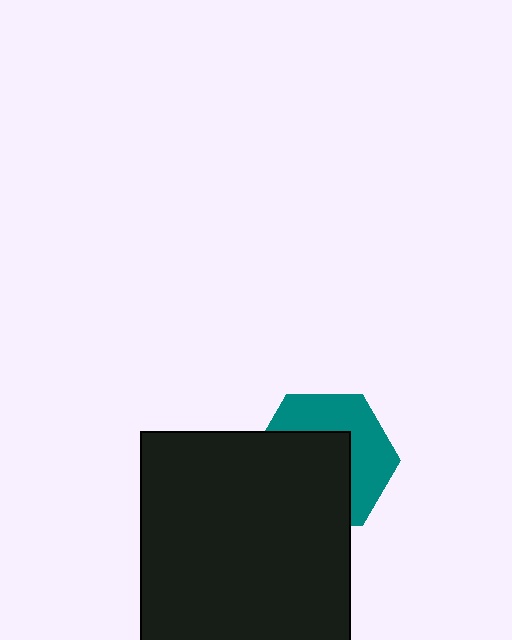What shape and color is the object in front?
The object in front is a black rectangle.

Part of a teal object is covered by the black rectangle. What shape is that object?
It is a hexagon.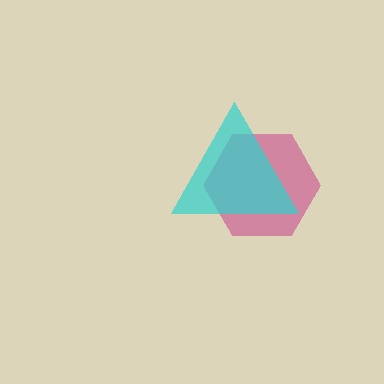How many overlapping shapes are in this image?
There are 2 overlapping shapes in the image.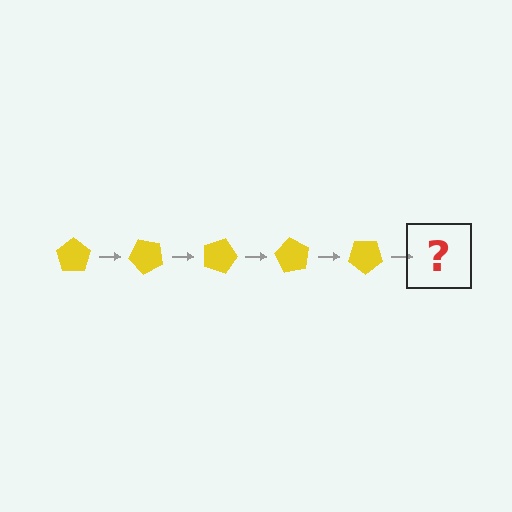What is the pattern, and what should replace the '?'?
The pattern is that the pentagon rotates 45 degrees each step. The '?' should be a yellow pentagon rotated 225 degrees.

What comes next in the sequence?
The next element should be a yellow pentagon rotated 225 degrees.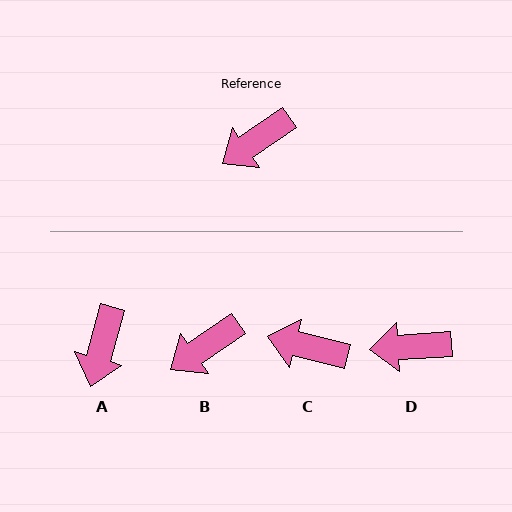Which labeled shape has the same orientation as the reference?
B.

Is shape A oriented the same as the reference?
No, it is off by about 40 degrees.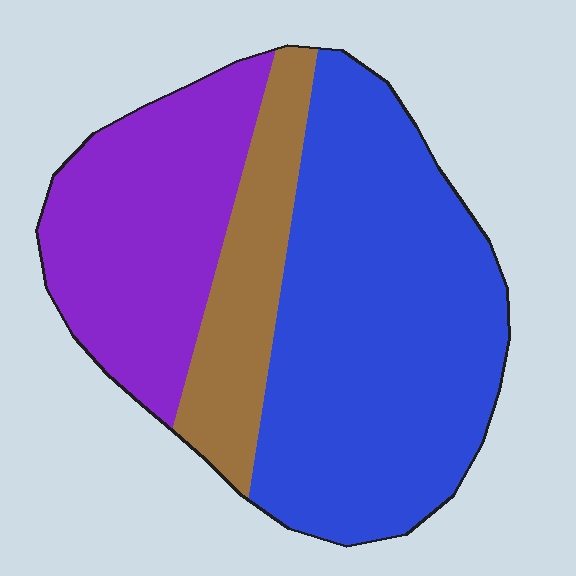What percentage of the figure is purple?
Purple covers about 30% of the figure.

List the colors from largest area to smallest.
From largest to smallest: blue, purple, brown.